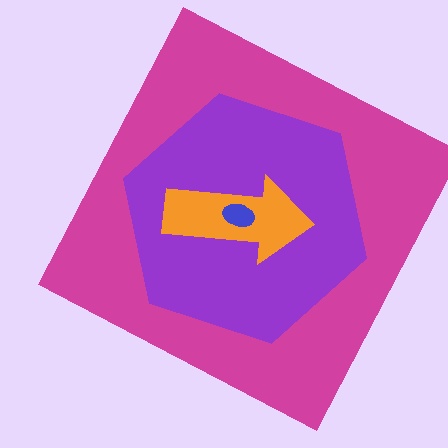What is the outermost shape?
The magenta square.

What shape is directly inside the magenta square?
The purple hexagon.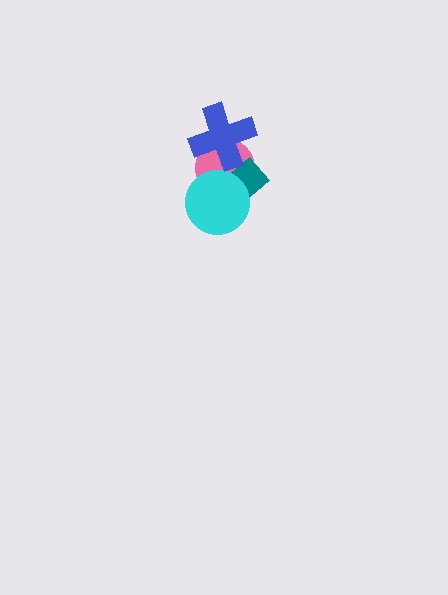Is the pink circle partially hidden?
Yes, it is partially covered by another shape.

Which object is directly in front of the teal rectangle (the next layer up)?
The cyan circle is directly in front of the teal rectangle.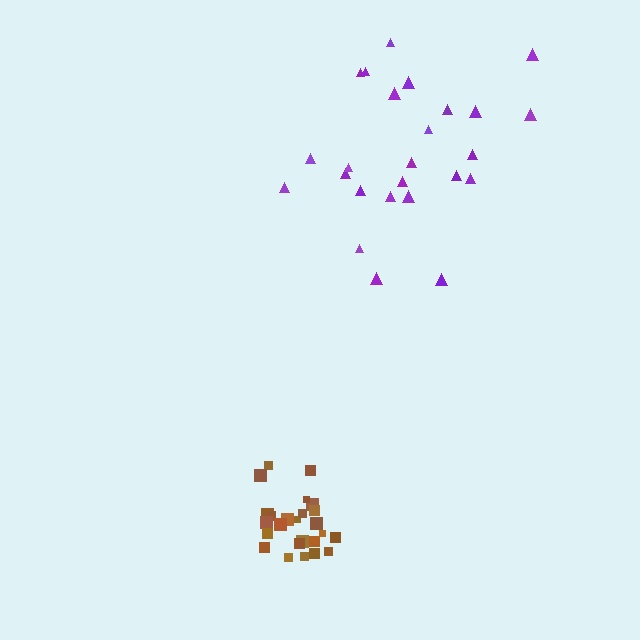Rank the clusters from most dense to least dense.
brown, purple.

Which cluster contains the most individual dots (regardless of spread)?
Purple (25).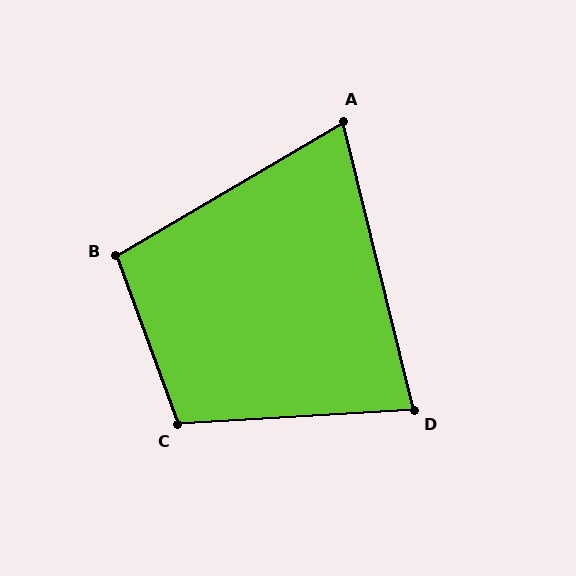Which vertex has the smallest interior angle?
A, at approximately 73 degrees.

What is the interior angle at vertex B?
Approximately 100 degrees (obtuse).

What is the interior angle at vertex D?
Approximately 80 degrees (acute).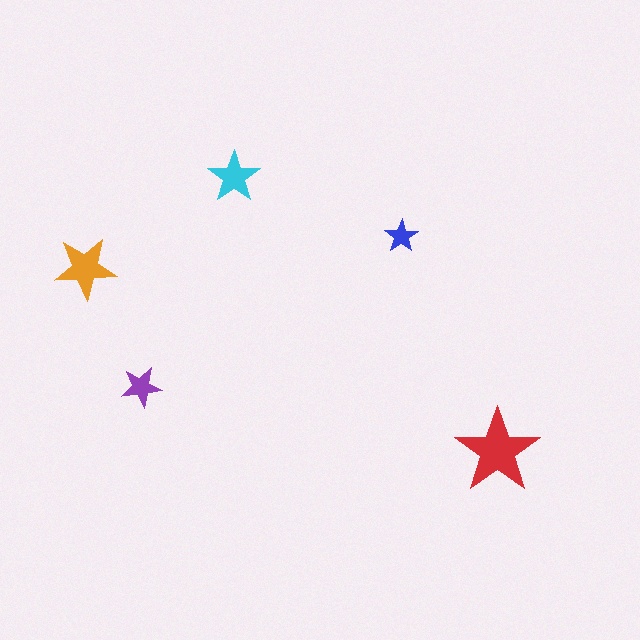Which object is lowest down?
The red star is bottommost.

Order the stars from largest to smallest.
the red one, the orange one, the cyan one, the purple one, the blue one.